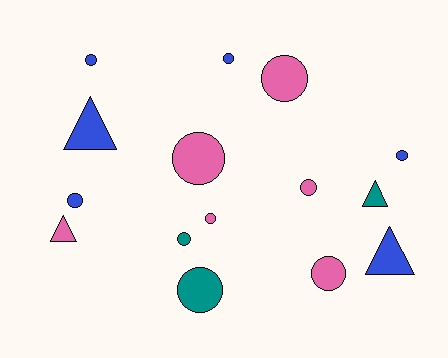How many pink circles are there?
There are 5 pink circles.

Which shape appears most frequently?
Circle, with 11 objects.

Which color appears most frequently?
Blue, with 6 objects.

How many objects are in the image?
There are 15 objects.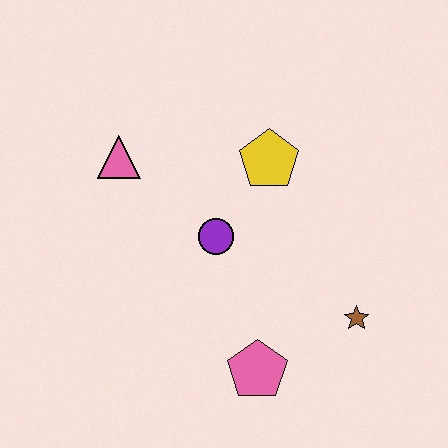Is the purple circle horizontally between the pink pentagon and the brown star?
No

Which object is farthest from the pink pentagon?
The pink triangle is farthest from the pink pentagon.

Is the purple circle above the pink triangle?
No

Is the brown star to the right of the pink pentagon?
Yes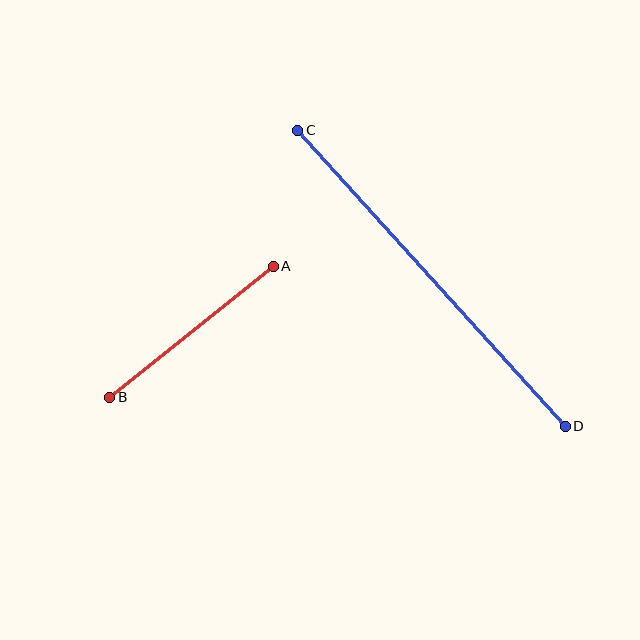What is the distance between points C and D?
The distance is approximately 399 pixels.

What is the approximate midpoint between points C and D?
The midpoint is at approximately (432, 278) pixels.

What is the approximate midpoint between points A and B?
The midpoint is at approximately (191, 332) pixels.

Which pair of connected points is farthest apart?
Points C and D are farthest apart.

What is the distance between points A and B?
The distance is approximately 209 pixels.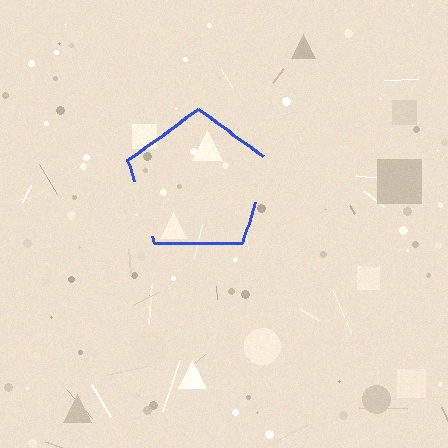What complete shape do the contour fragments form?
The contour fragments form a pentagon.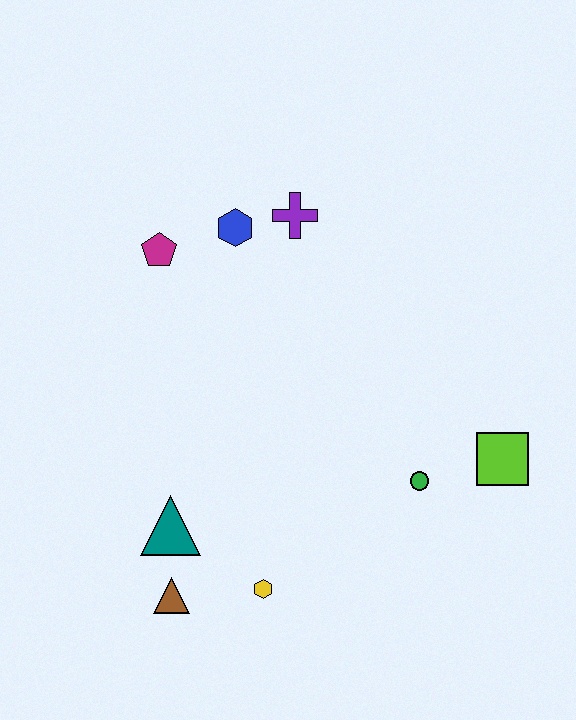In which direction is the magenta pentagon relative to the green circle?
The magenta pentagon is to the left of the green circle.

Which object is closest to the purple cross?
The blue hexagon is closest to the purple cross.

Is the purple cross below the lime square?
No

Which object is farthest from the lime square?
The magenta pentagon is farthest from the lime square.